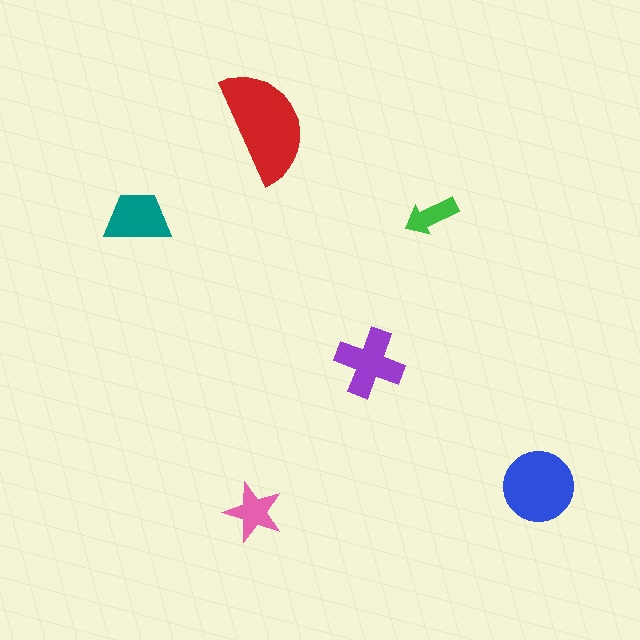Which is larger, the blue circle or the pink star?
The blue circle.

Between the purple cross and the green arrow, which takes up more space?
The purple cross.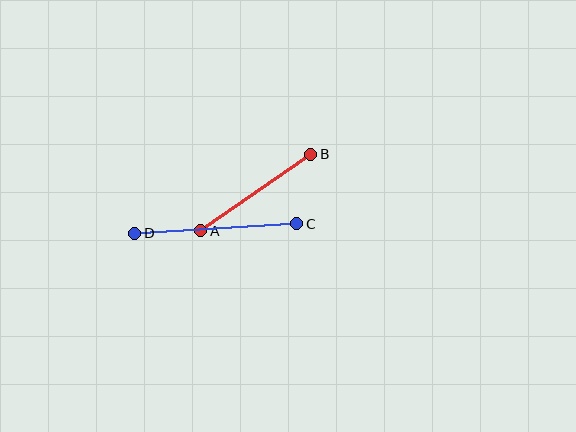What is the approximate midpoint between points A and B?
The midpoint is at approximately (256, 193) pixels.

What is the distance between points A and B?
The distance is approximately 134 pixels.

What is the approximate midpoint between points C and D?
The midpoint is at approximately (216, 229) pixels.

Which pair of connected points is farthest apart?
Points C and D are farthest apart.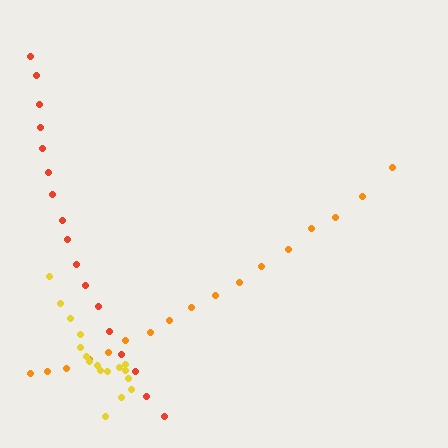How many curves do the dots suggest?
There are 3 distinct paths.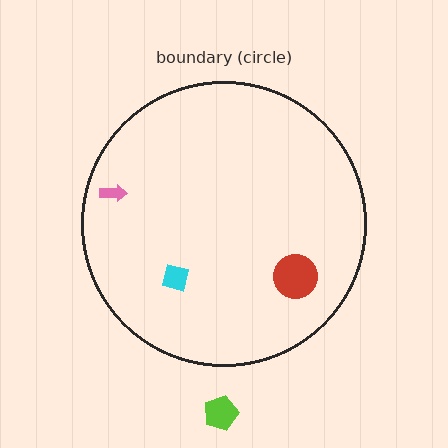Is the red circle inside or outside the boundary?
Inside.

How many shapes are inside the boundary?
3 inside, 1 outside.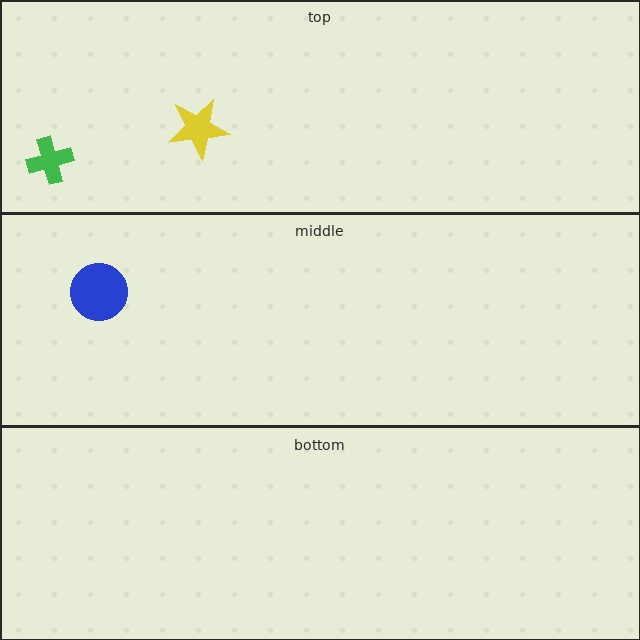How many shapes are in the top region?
2.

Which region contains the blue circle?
The middle region.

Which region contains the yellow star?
The top region.